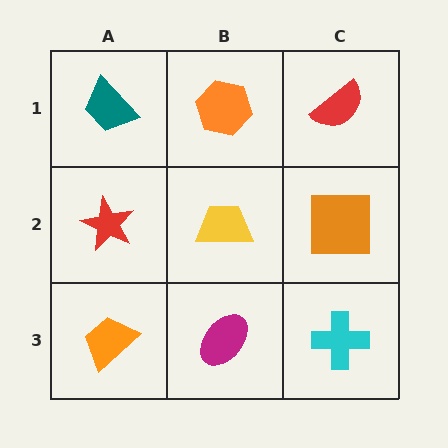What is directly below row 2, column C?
A cyan cross.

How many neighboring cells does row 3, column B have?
3.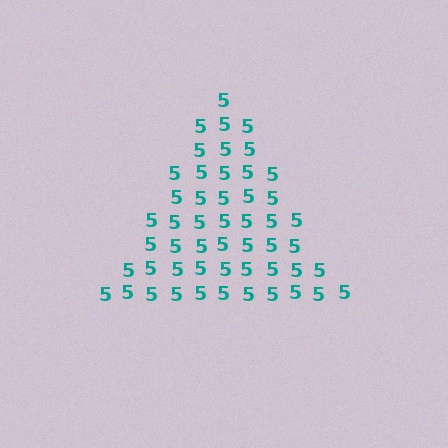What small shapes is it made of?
It is made of small digit 5's.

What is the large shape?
The large shape is a triangle.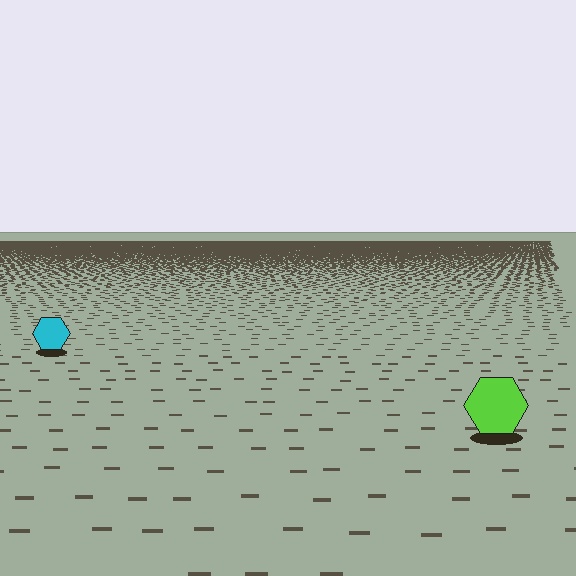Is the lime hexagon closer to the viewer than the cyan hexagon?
Yes. The lime hexagon is closer — you can tell from the texture gradient: the ground texture is coarser near it.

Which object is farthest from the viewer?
The cyan hexagon is farthest from the viewer. It appears smaller and the ground texture around it is denser.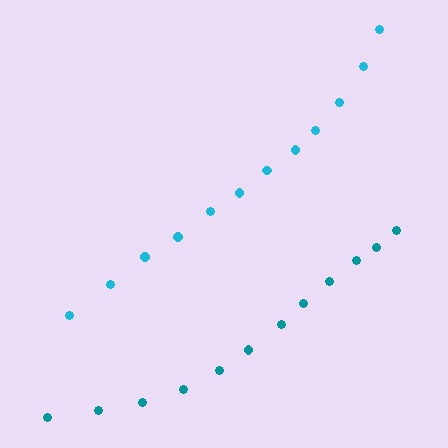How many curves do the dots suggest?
There are 2 distinct paths.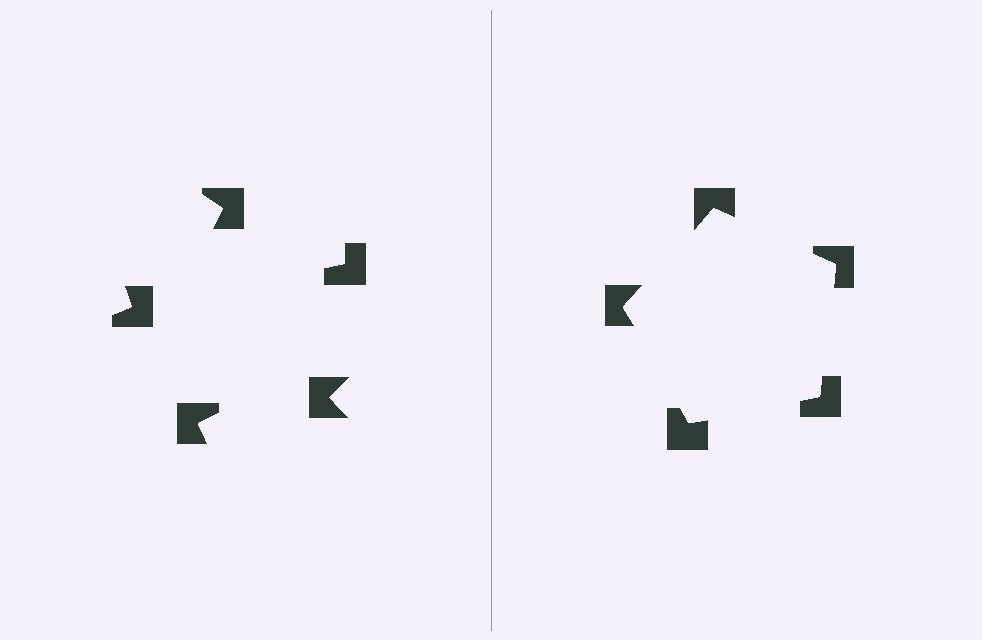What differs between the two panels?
The notched squares are positioned identically on both sides; only the wedge orientations differ. On the right they align to a pentagon; on the left they are misaligned.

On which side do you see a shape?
An illusory pentagon appears on the right side. On the left side the wedge cuts are rotated, so no coherent shape forms.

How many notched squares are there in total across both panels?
10 — 5 on each side.